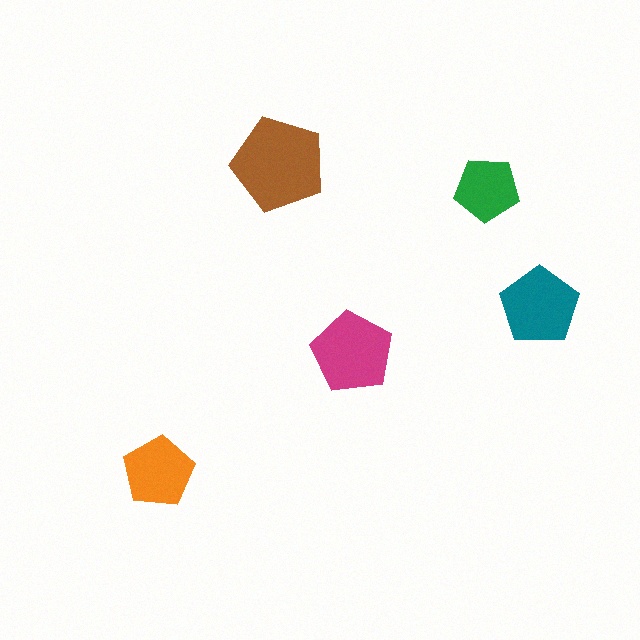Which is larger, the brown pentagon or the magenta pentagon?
The brown one.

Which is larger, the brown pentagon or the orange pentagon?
The brown one.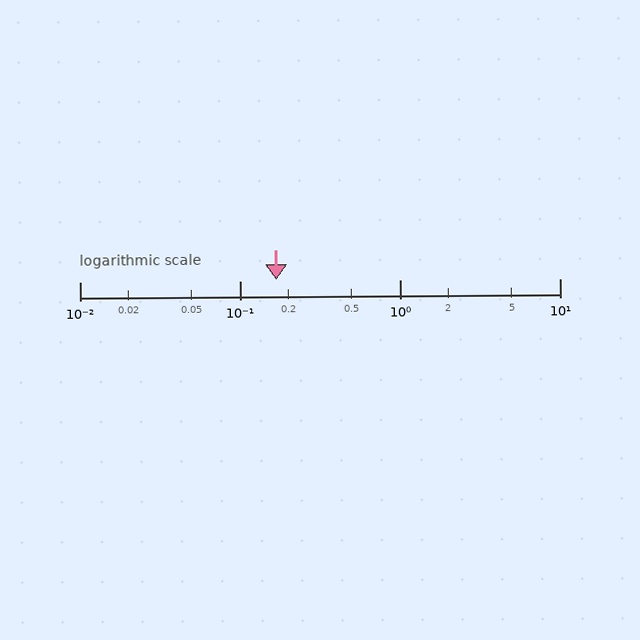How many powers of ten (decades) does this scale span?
The scale spans 3 decades, from 0.01 to 10.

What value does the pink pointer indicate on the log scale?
The pointer indicates approximately 0.17.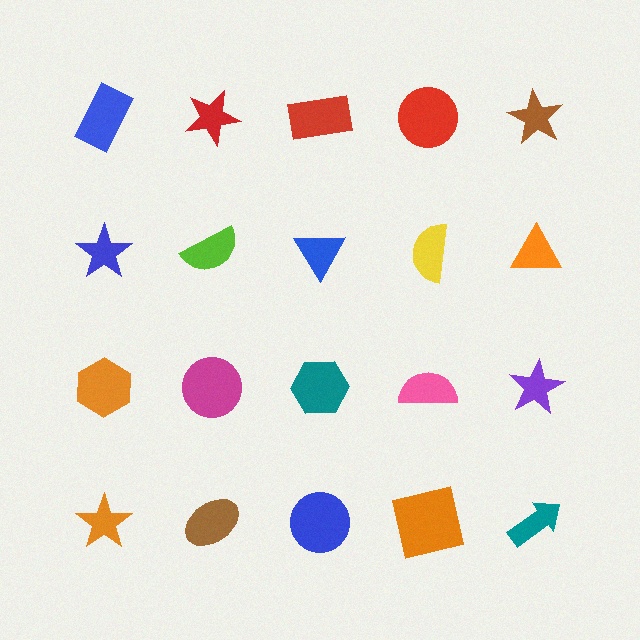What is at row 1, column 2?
A red star.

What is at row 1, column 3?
A red rectangle.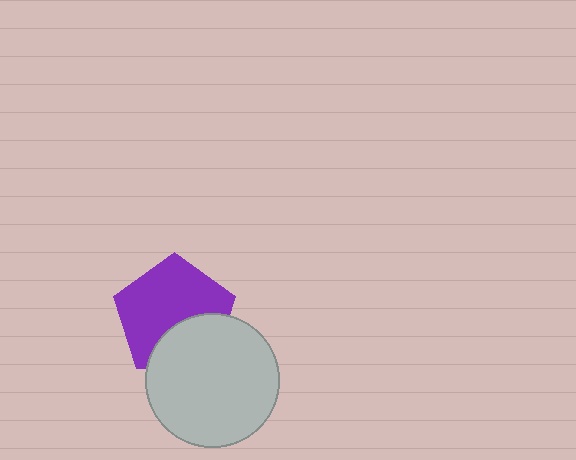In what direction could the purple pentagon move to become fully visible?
The purple pentagon could move up. That would shift it out from behind the light gray circle entirely.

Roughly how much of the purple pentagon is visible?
Most of it is visible (roughly 67%).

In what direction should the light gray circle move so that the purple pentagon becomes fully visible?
The light gray circle should move down. That is the shortest direction to clear the overlap and leave the purple pentagon fully visible.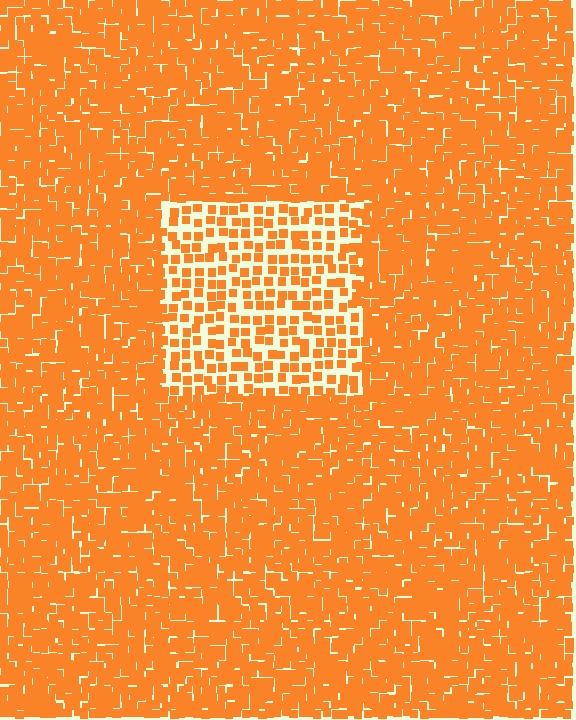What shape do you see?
I see a rectangle.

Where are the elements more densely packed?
The elements are more densely packed outside the rectangle boundary.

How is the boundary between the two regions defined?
The boundary is defined by a change in element density (approximately 2.2x ratio). All elements are the same color, size, and shape.